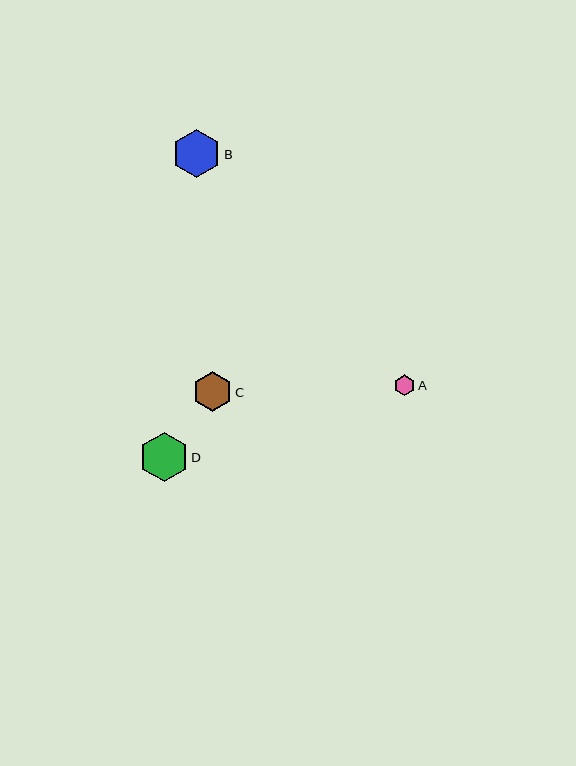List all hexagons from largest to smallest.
From largest to smallest: D, B, C, A.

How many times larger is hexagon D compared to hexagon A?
Hexagon D is approximately 2.4 times the size of hexagon A.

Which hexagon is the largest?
Hexagon D is the largest with a size of approximately 49 pixels.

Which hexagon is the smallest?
Hexagon A is the smallest with a size of approximately 21 pixels.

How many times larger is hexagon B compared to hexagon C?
Hexagon B is approximately 1.2 times the size of hexagon C.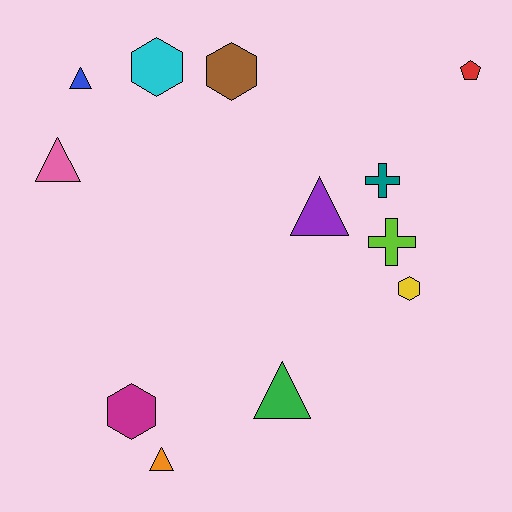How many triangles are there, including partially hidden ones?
There are 5 triangles.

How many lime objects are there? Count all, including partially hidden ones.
There is 1 lime object.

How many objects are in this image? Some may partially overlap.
There are 12 objects.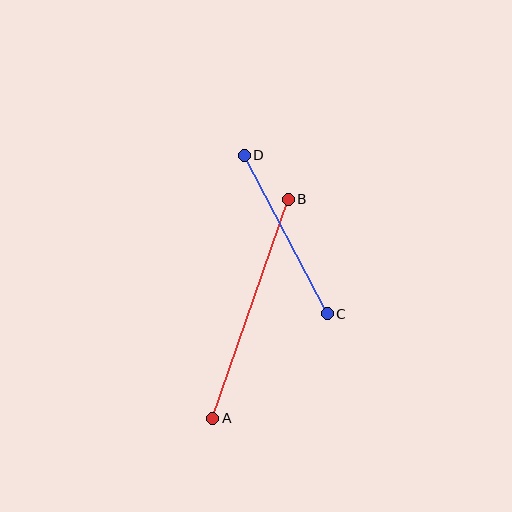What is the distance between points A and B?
The distance is approximately 232 pixels.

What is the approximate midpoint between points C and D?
The midpoint is at approximately (286, 235) pixels.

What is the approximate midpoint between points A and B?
The midpoint is at approximately (250, 309) pixels.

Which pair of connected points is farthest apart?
Points A and B are farthest apart.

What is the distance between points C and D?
The distance is approximately 179 pixels.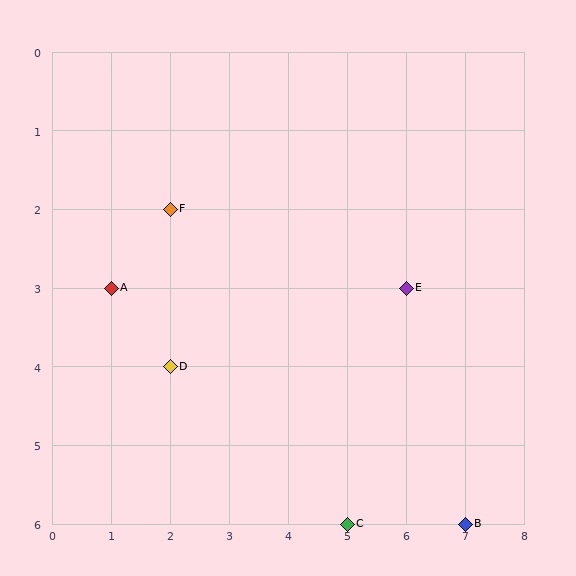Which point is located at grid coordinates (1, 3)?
Point A is at (1, 3).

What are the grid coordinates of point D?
Point D is at grid coordinates (2, 4).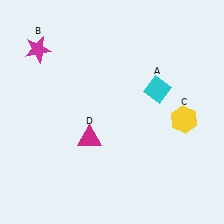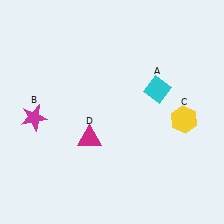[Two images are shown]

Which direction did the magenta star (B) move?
The magenta star (B) moved down.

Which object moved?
The magenta star (B) moved down.